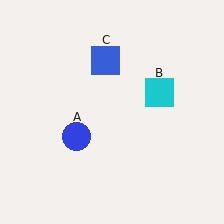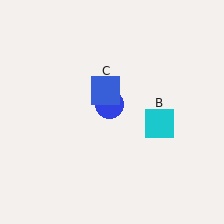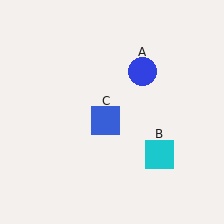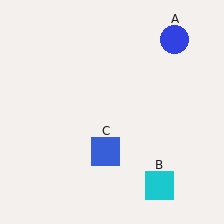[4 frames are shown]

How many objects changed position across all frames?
3 objects changed position: blue circle (object A), cyan square (object B), blue square (object C).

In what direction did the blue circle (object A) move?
The blue circle (object A) moved up and to the right.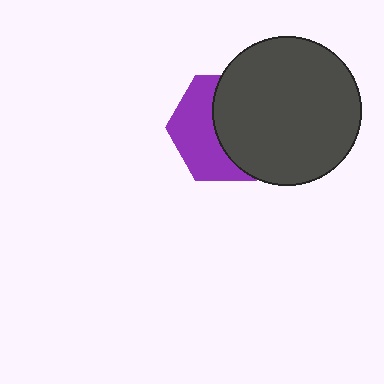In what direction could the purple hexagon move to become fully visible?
The purple hexagon could move left. That would shift it out from behind the dark gray circle entirely.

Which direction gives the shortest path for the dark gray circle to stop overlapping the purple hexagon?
Moving right gives the shortest separation.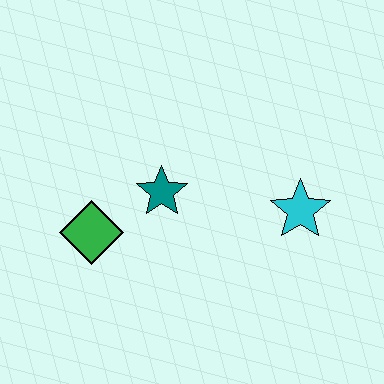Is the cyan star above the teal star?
No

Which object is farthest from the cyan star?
The green diamond is farthest from the cyan star.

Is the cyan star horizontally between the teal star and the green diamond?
No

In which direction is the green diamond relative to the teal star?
The green diamond is to the left of the teal star.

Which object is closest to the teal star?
The green diamond is closest to the teal star.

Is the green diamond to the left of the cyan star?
Yes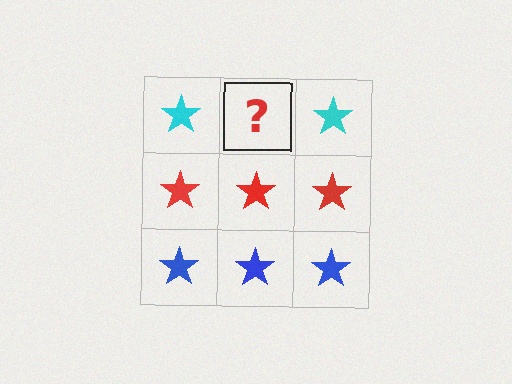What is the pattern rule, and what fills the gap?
The rule is that each row has a consistent color. The gap should be filled with a cyan star.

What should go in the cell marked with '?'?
The missing cell should contain a cyan star.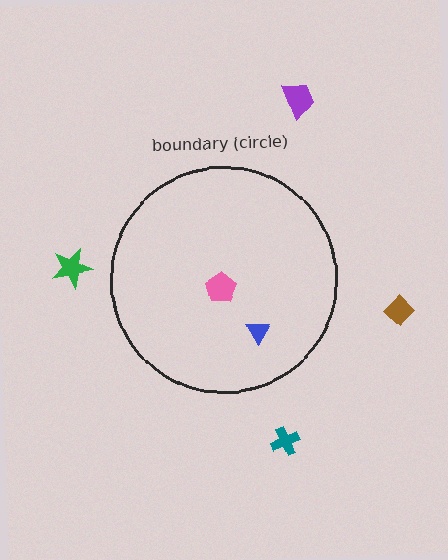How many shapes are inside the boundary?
2 inside, 4 outside.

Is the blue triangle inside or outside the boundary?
Inside.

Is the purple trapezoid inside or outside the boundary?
Outside.